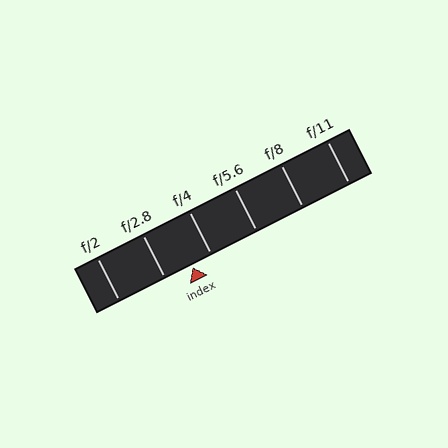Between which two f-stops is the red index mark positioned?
The index mark is between f/2.8 and f/4.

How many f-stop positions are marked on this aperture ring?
There are 6 f-stop positions marked.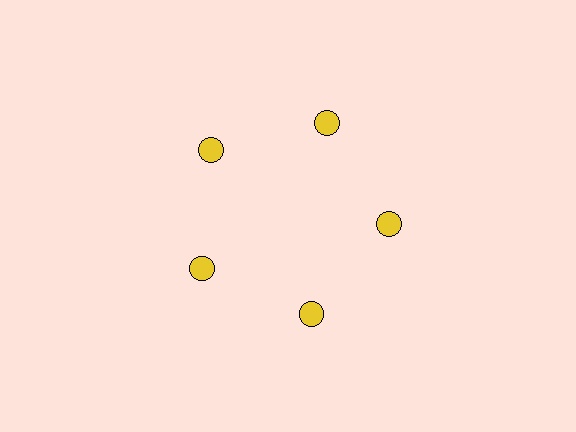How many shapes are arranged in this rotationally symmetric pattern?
There are 5 shapes, arranged in 5 groups of 1.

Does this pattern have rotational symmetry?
Yes, this pattern has 5-fold rotational symmetry. It looks the same after rotating 72 degrees around the center.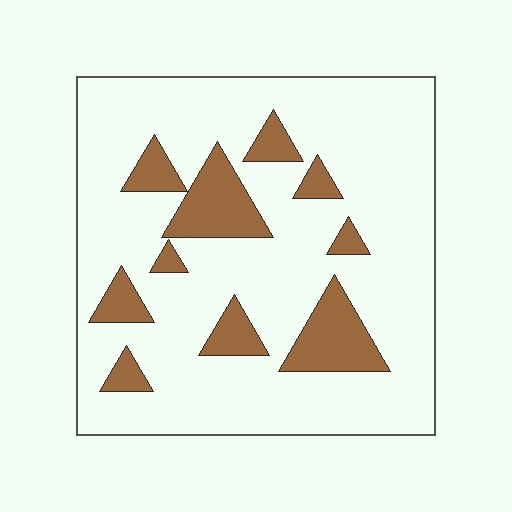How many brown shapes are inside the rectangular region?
10.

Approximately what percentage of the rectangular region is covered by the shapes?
Approximately 20%.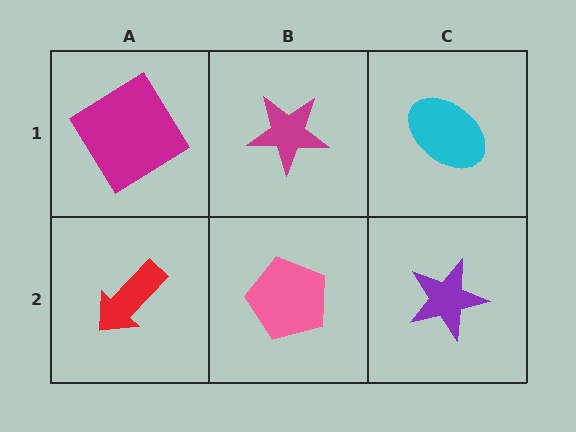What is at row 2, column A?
A red arrow.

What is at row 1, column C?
A cyan ellipse.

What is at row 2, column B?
A pink pentagon.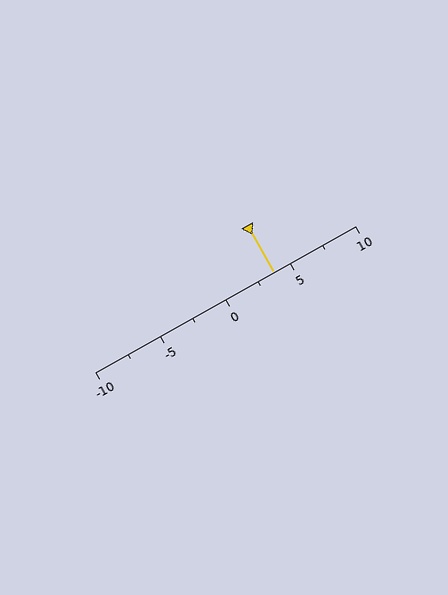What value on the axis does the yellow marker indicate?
The marker indicates approximately 3.8.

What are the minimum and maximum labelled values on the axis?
The axis runs from -10 to 10.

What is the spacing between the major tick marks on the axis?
The major ticks are spaced 5 apart.